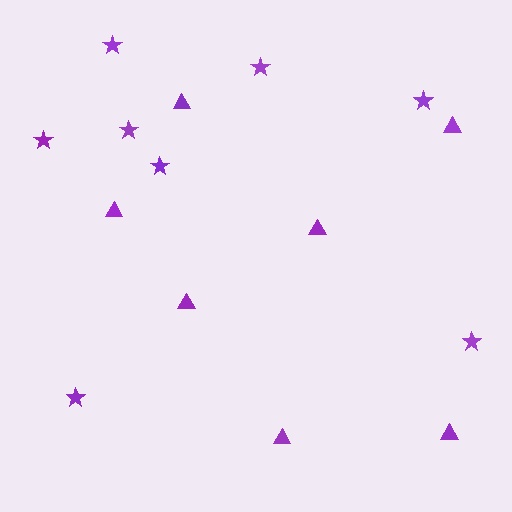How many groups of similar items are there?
There are 2 groups: one group of stars (8) and one group of triangles (7).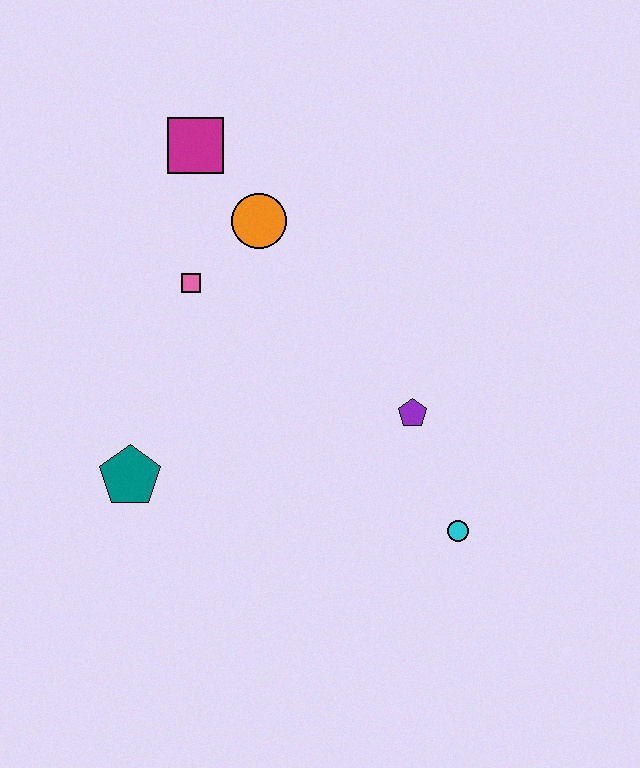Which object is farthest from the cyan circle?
The magenta square is farthest from the cyan circle.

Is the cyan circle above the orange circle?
No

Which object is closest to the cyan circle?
The purple pentagon is closest to the cyan circle.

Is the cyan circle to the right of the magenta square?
Yes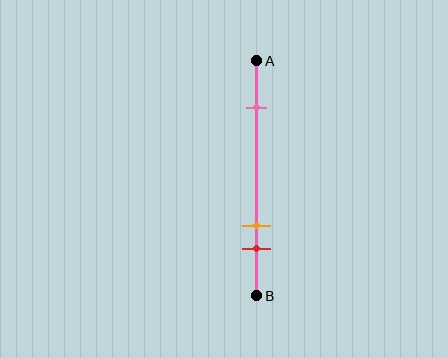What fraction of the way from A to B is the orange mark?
The orange mark is approximately 70% (0.7) of the way from A to B.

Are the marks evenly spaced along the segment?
No, the marks are not evenly spaced.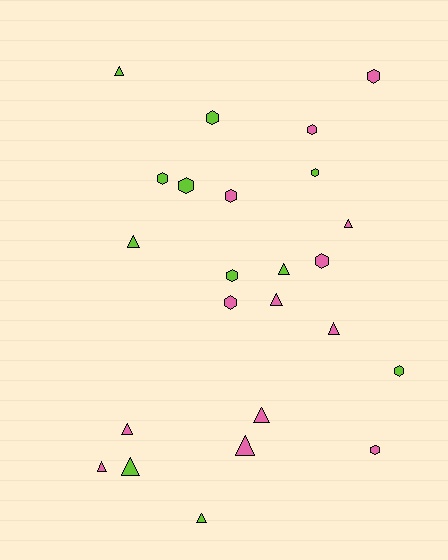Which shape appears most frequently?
Hexagon, with 12 objects.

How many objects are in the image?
There are 24 objects.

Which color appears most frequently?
Pink, with 13 objects.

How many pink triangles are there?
There are 7 pink triangles.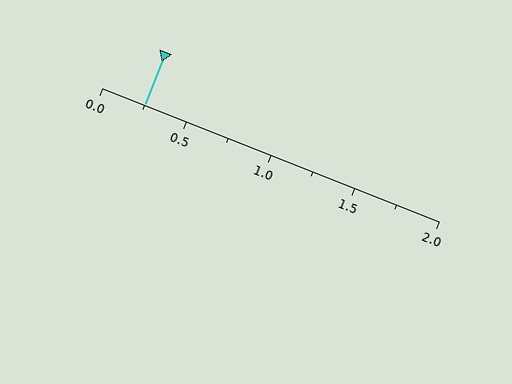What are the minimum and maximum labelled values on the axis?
The axis runs from 0.0 to 2.0.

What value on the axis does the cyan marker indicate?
The marker indicates approximately 0.25.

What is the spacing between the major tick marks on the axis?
The major ticks are spaced 0.5 apart.